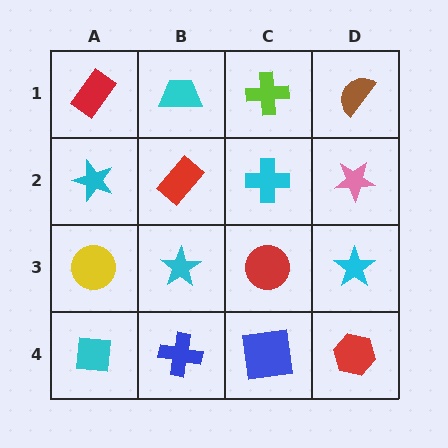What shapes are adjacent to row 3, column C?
A cyan cross (row 2, column C), a blue square (row 4, column C), a cyan star (row 3, column B), a cyan star (row 3, column D).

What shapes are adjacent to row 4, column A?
A yellow circle (row 3, column A), a blue cross (row 4, column B).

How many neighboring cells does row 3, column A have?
3.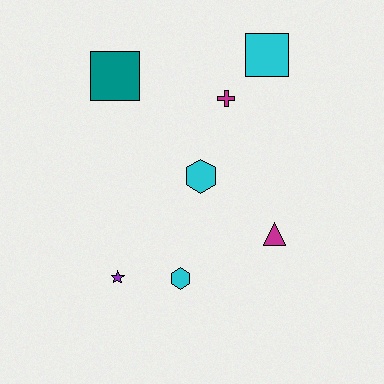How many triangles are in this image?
There is 1 triangle.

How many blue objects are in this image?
There are no blue objects.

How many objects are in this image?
There are 7 objects.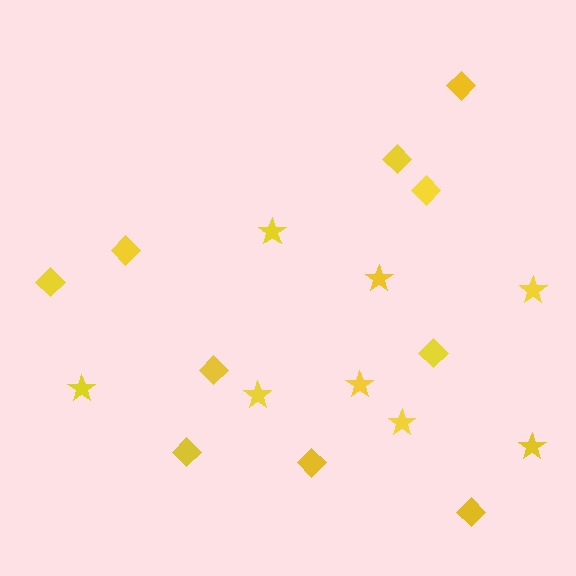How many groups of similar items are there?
There are 2 groups: one group of diamonds (10) and one group of stars (8).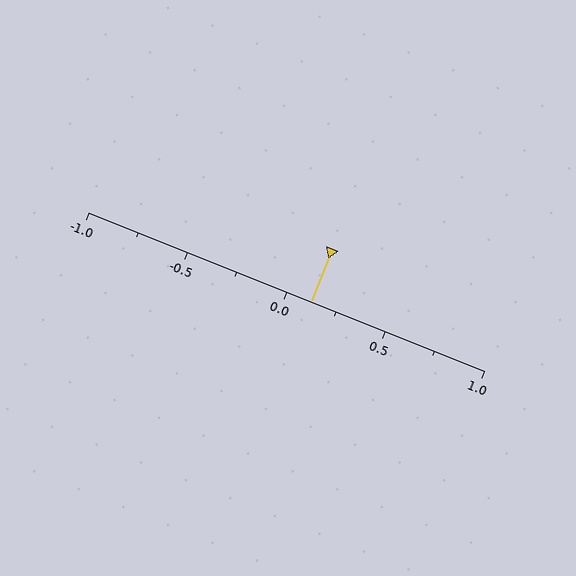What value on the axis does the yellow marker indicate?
The marker indicates approximately 0.12.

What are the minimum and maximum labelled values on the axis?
The axis runs from -1.0 to 1.0.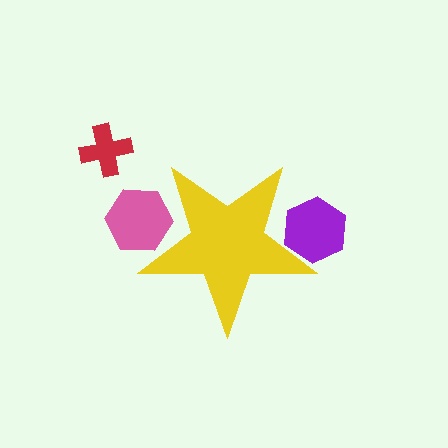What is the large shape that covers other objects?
A yellow star.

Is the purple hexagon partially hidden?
Yes, the purple hexagon is partially hidden behind the yellow star.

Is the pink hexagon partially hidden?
Yes, the pink hexagon is partially hidden behind the yellow star.